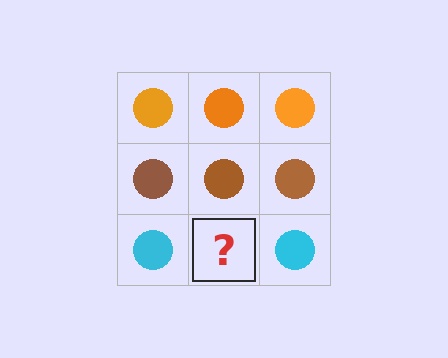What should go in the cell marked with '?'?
The missing cell should contain a cyan circle.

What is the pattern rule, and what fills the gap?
The rule is that each row has a consistent color. The gap should be filled with a cyan circle.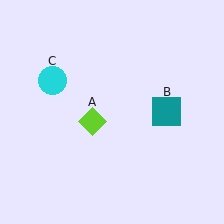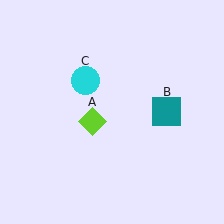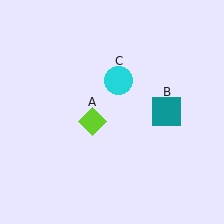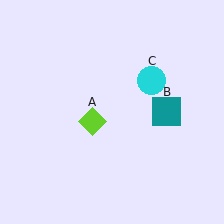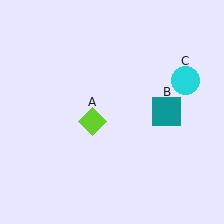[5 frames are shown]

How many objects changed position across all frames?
1 object changed position: cyan circle (object C).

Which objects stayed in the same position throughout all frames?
Lime diamond (object A) and teal square (object B) remained stationary.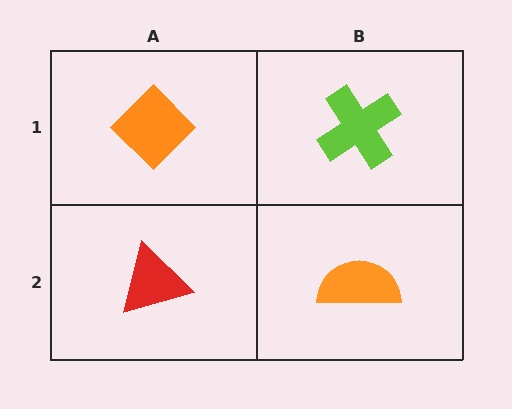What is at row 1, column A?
An orange diamond.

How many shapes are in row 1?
2 shapes.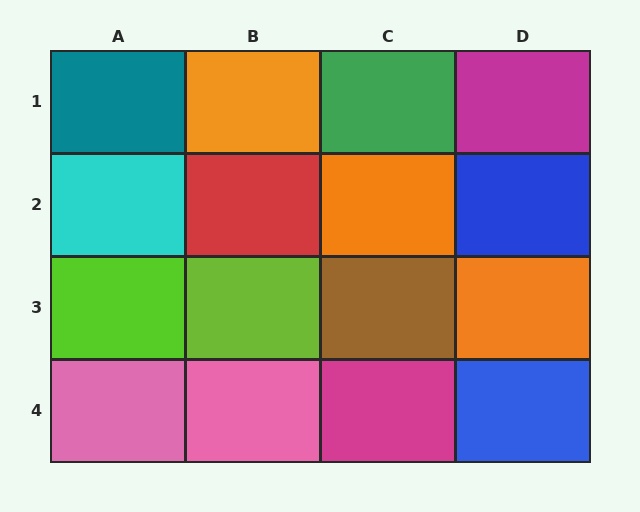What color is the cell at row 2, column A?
Cyan.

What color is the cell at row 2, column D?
Blue.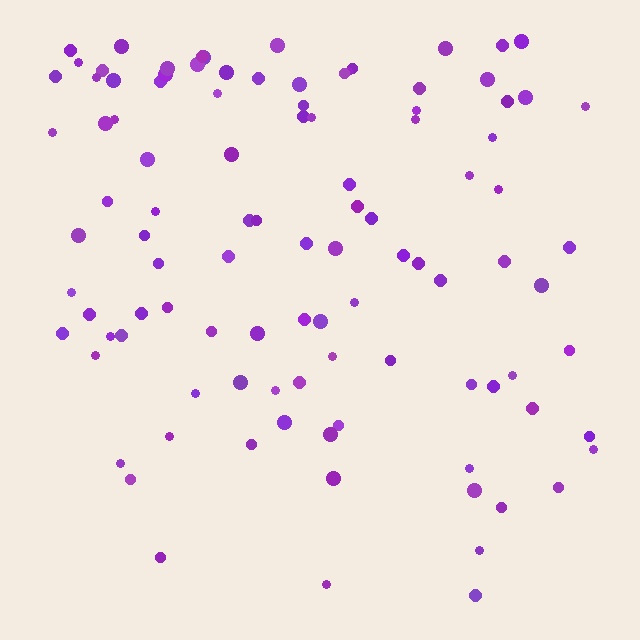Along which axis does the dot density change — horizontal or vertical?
Vertical.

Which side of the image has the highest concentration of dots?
The top.